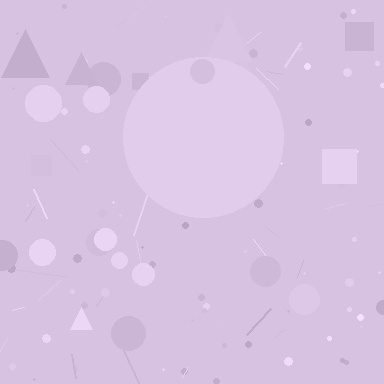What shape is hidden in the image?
A circle is hidden in the image.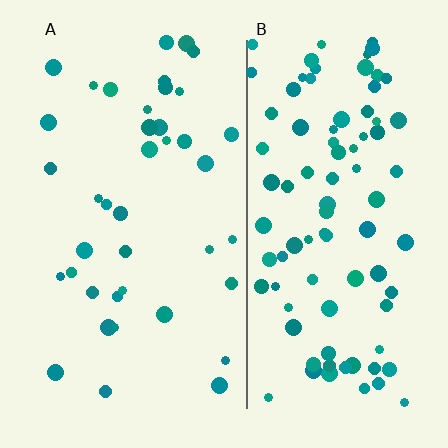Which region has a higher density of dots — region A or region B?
B (the right).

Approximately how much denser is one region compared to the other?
Approximately 2.3× — region B over region A.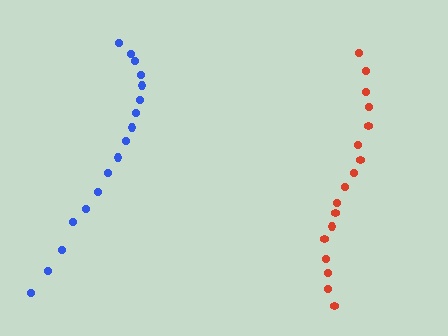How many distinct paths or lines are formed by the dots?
There are 2 distinct paths.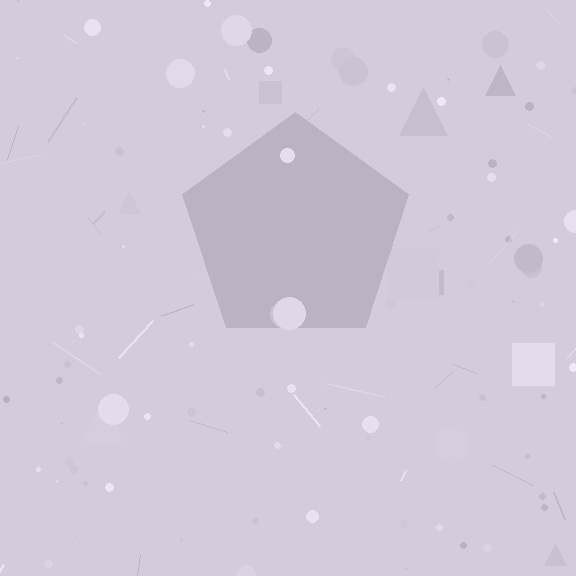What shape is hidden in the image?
A pentagon is hidden in the image.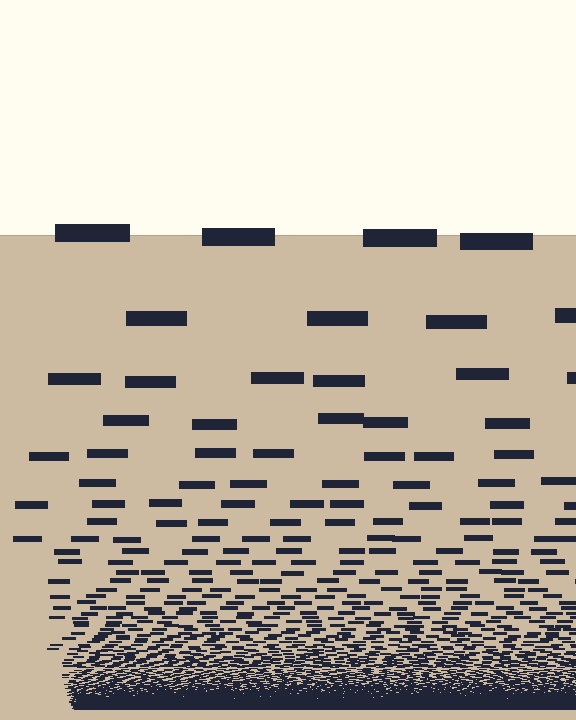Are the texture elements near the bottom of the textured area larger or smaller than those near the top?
Smaller. The gradient is inverted — elements near the bottom are smaller and denser.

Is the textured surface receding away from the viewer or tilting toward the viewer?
The surface appears to tilt toward the viewer. Texture elements get larger and sparser toward the top.